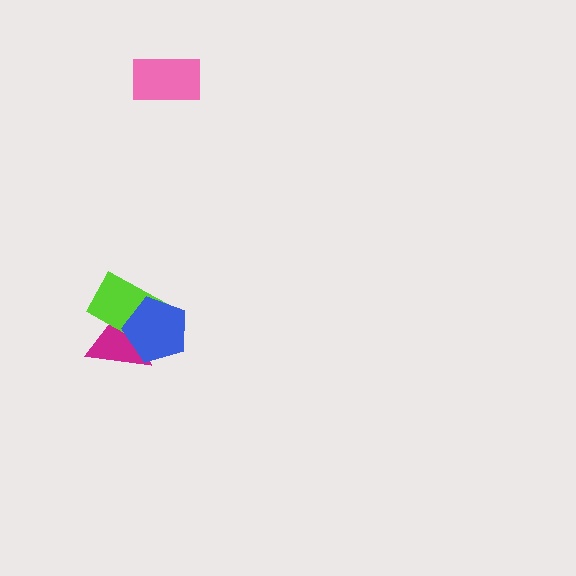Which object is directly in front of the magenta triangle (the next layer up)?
The lime rectangle is directly in front of the magenta triangle.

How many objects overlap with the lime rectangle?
2 objects overlap with the lime rectangle.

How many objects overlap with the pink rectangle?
0 objects overlap with the pink rectangle.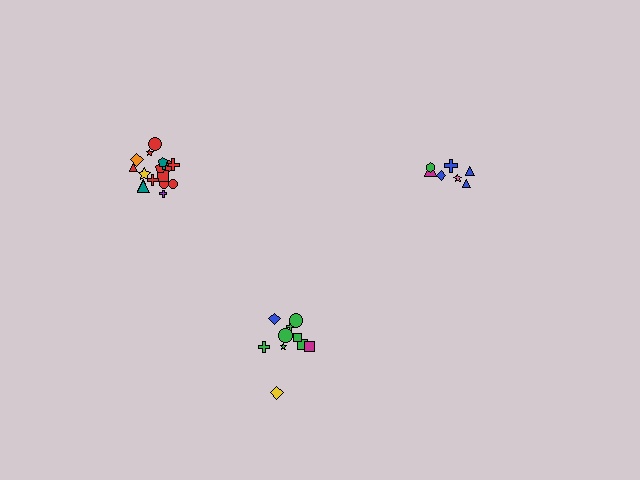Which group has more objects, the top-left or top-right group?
The top-left group.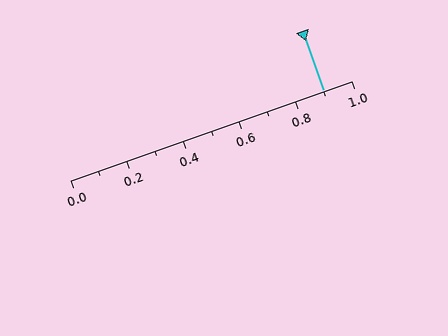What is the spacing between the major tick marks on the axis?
The major ticks are spaced 0.2 apart.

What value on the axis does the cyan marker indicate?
The marker indicates approximately 0.9.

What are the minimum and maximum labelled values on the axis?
The axis runs from 0.0 to 1.0.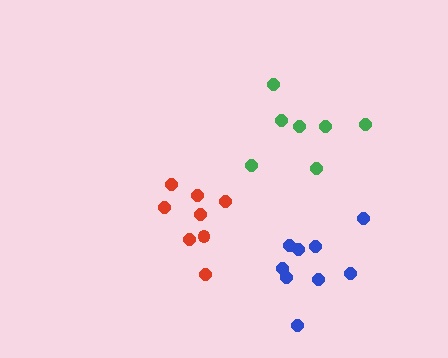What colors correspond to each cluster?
The clusters are colored: green, red, blue.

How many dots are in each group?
Group 1: 7 dots, Group 2: 8 dots, Group 3: 9 dots (24 total).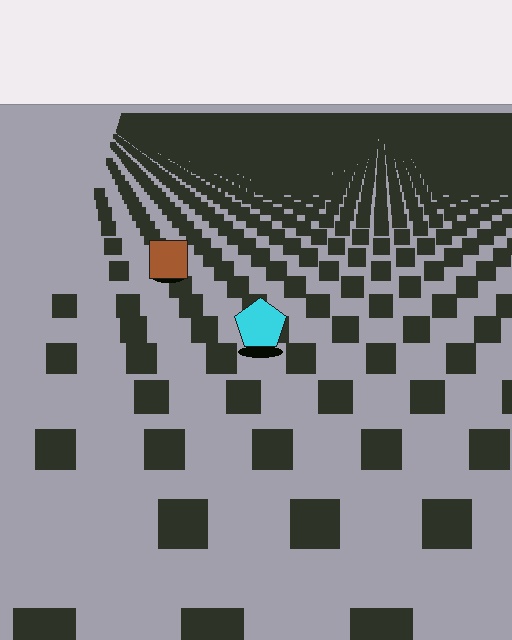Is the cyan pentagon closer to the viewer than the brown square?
Yes. The cyan pentagon is closer — you can tell from the texture gradient: the ground texture is coarser near it.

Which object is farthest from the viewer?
The brown square is farthest from the viewer. It appears smaller and the ground texture around it is denser.